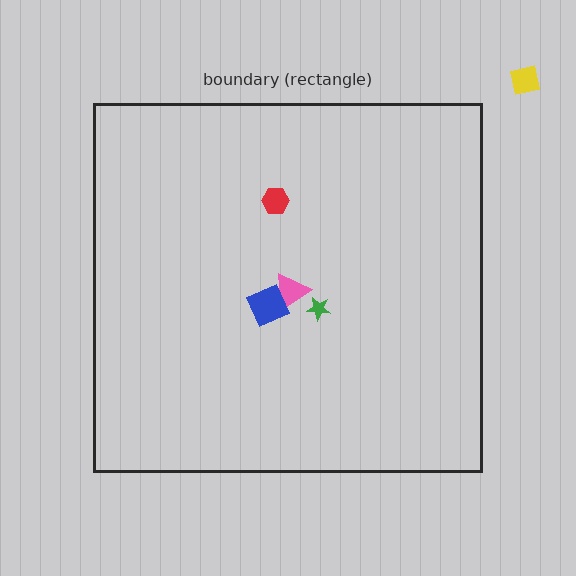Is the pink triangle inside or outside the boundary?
Inside.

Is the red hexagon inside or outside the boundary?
Inside.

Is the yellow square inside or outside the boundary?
Outside.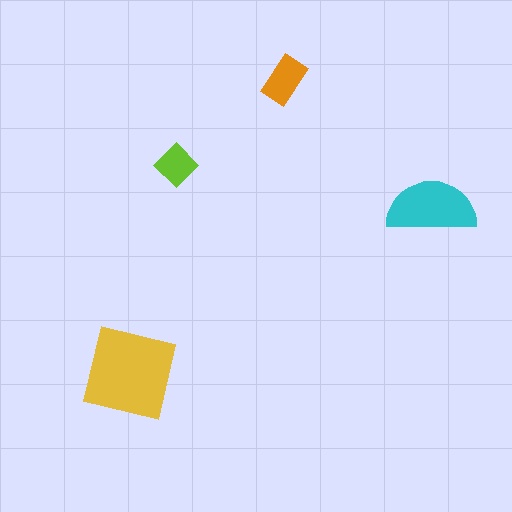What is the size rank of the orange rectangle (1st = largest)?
3rd.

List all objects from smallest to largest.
The lime diamond, the orange rectangle, the cyan semicircle, the yellow square.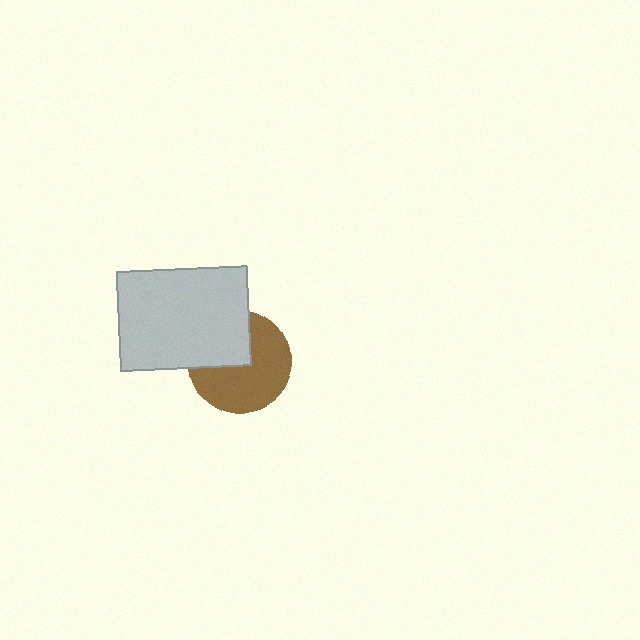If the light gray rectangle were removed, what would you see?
You would see the complete brown circle.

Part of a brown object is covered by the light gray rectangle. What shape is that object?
It is a circle.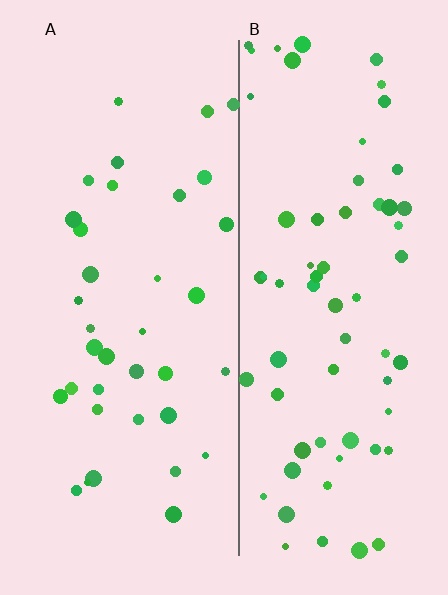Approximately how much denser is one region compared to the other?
Approximately 1.8× — region B over region A.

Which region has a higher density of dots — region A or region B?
B (the right).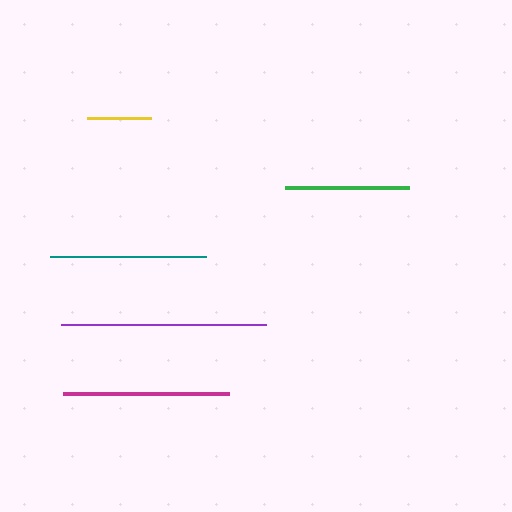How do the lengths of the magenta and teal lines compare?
The magenta and teal lines are approximately the same length.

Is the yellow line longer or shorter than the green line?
The green line is longer than the yellow line.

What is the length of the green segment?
The green segment is approximately 124 pixels long.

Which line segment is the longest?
The purple line is the longest at approximately 206 pixels.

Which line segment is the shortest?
The yellow line is the shortest at approximately 64 pixels.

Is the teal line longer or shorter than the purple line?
The purple line is longer than the teal line.